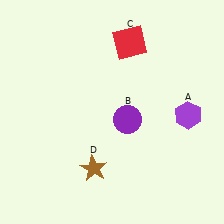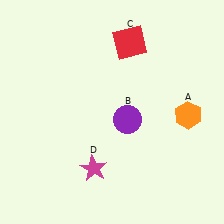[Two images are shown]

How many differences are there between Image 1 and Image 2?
There are 2 differences between the two images.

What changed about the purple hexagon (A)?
In Image 1, A is purple. In Image 2, it changed to orange.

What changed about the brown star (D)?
In Image 1, D is brown. In Image 2, it changed to magenta.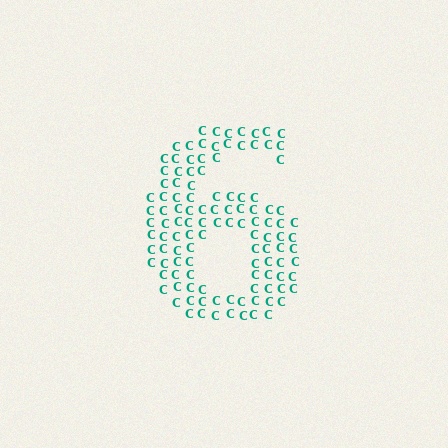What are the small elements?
The small elements are letter C's.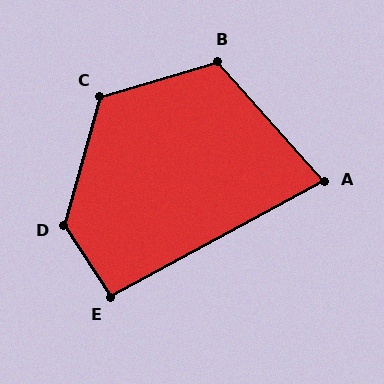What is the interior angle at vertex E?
Approximately 95 degrees (obtuse).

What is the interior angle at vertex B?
Approximately 115 degrees (obtuse).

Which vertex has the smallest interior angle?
A, at approximately 77 degrees.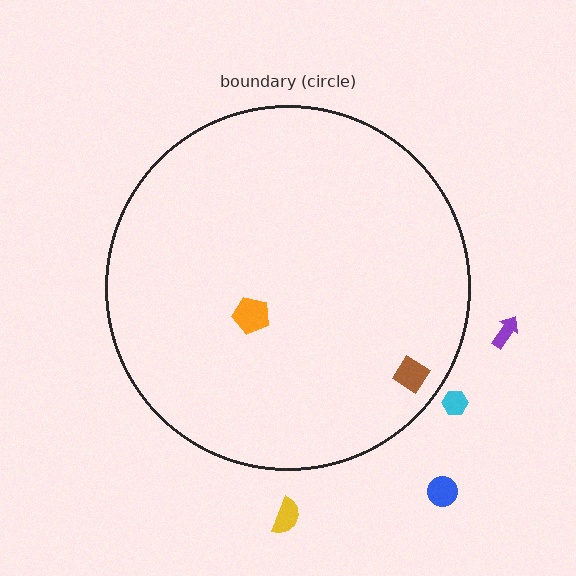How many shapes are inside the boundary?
2 inside, 4 outside.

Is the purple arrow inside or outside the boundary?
Outside.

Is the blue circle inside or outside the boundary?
Outside.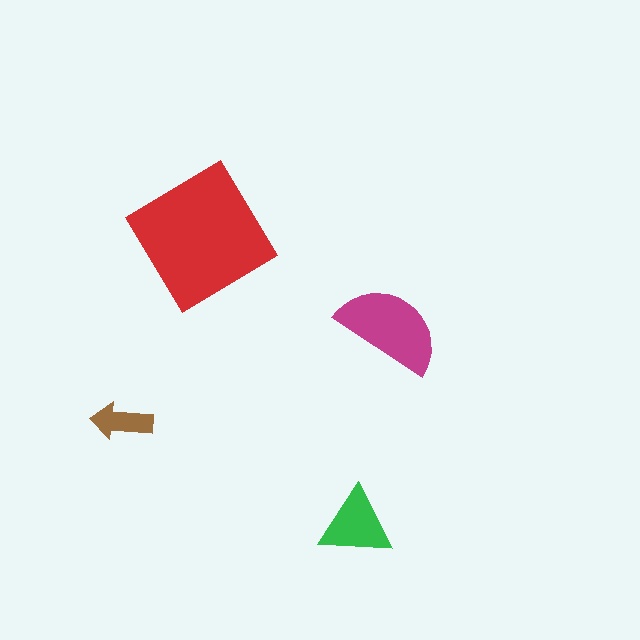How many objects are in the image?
There are 4 objects in the image.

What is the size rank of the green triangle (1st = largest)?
3rd.